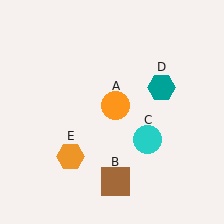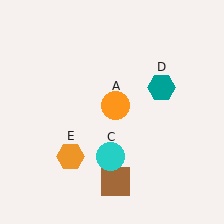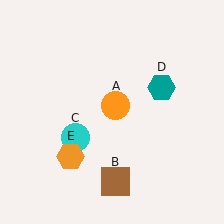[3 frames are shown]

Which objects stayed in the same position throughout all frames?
Orange circle (object A) and brown square (object B) and teal hexagon (object D) and orange hexagon (object E) remained stationary.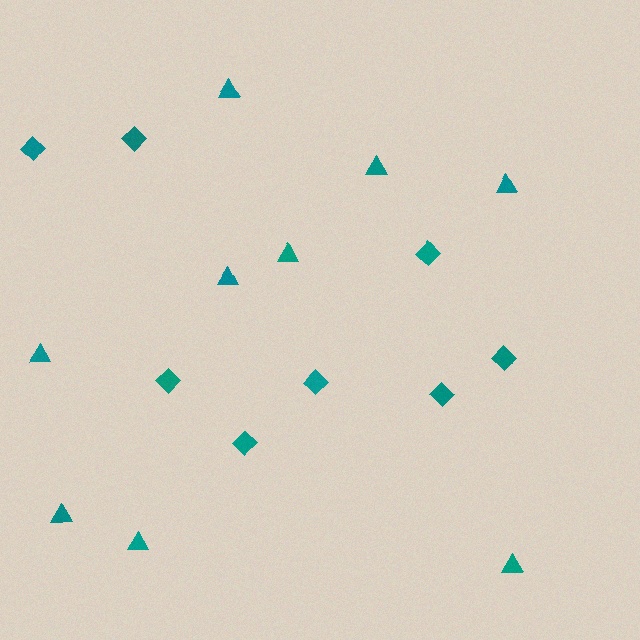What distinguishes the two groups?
There are 2 groups: one group of triangles (9) and one group of diamonds (8).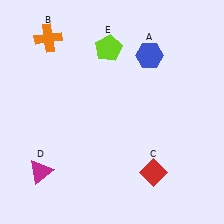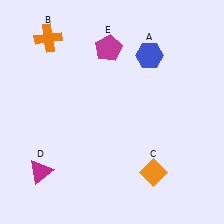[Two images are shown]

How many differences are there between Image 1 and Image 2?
There are 2 differences between the two images.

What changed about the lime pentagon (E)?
In Image 1, E is lime. In Image 2, it changed to magenta.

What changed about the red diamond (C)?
In Image 1, C is red. In Image 2, it changed to orange.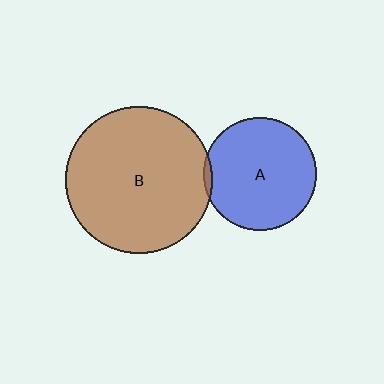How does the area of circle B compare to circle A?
Approximately 1.7 times.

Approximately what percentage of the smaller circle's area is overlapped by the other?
Approximately 5%.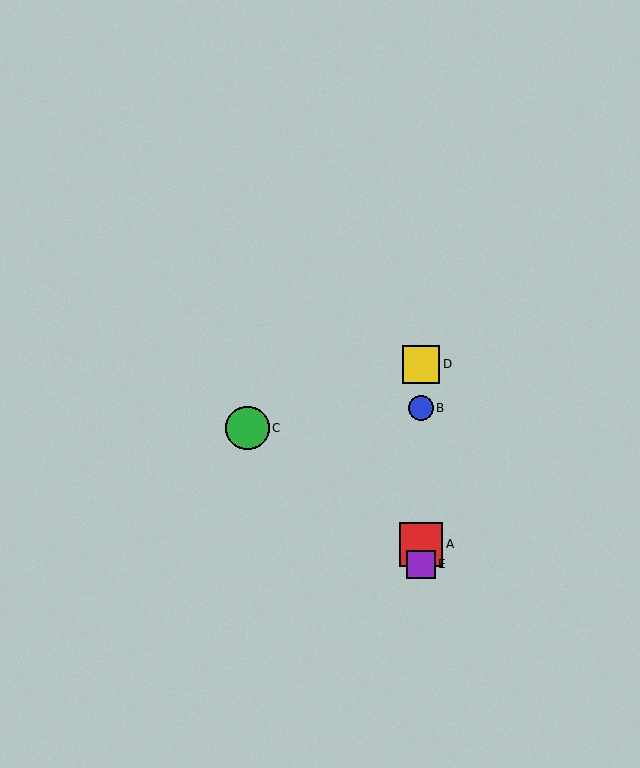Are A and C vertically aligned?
No, A is at x≈421 and C is at x≈247.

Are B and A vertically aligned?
Yes, both are at x≈421.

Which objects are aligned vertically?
Objects A, B, D, E are aligned vertically.